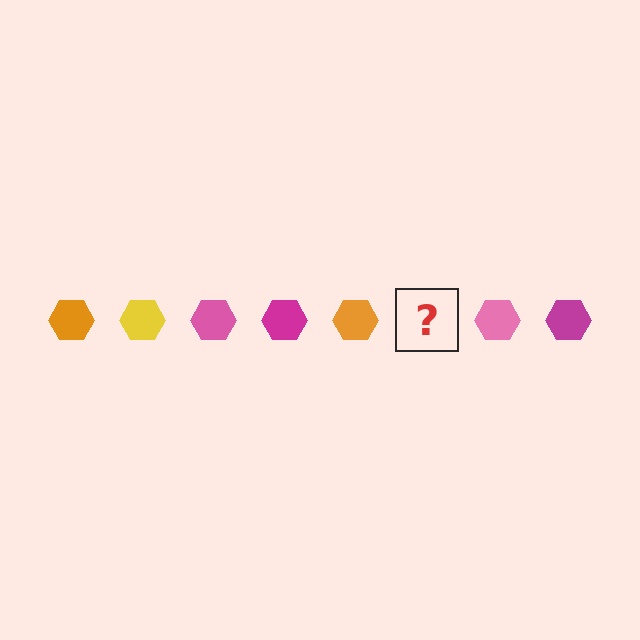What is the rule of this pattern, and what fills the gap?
The rule is that the pattern cycles through orange, yellow, pink, magenta hexagons. The gap should be filled with a yellow hexagon.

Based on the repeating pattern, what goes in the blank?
The blank should be a yellow hexagon.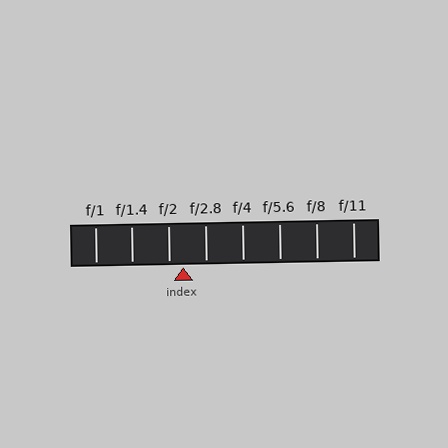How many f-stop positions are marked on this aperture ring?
There are 8 f-stop positions marked.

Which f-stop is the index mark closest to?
The index mark is closest to f/2.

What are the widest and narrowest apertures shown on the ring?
The widest aperture shown is f/1 and the narrowest is f/11.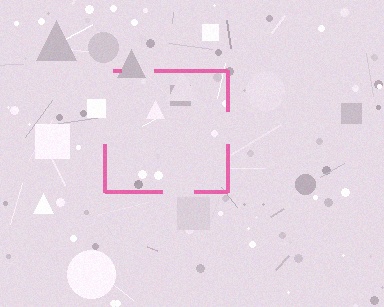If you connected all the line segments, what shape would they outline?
They would outline a square.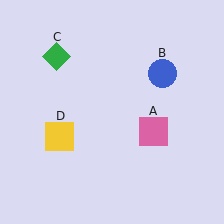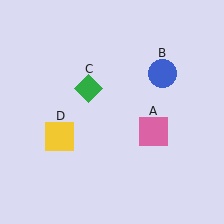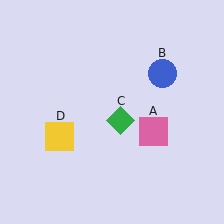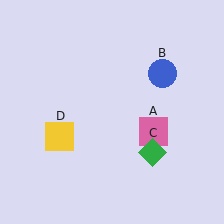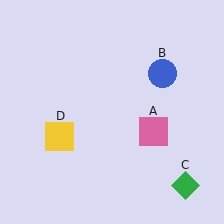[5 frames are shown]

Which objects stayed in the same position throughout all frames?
Pink square (object A) and blue circle (object B) and yellow square (object D) remained stationary.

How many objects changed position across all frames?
1 object changed position: green diamond (object C).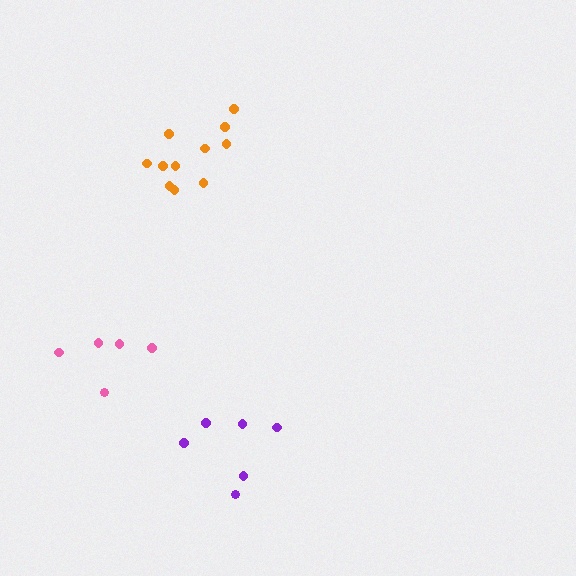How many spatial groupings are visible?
There are 3 spatial groupings.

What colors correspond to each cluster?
The clusters are colored: purple, orange, pink.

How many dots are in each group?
Group 1: 6 dots, Group 2: 11 dots, Group 3: 5 dots (22 total).